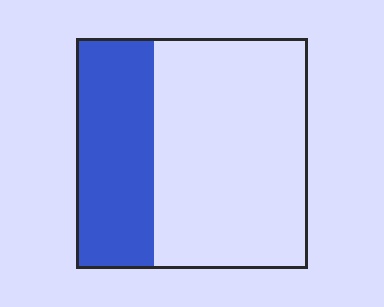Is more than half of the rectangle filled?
No.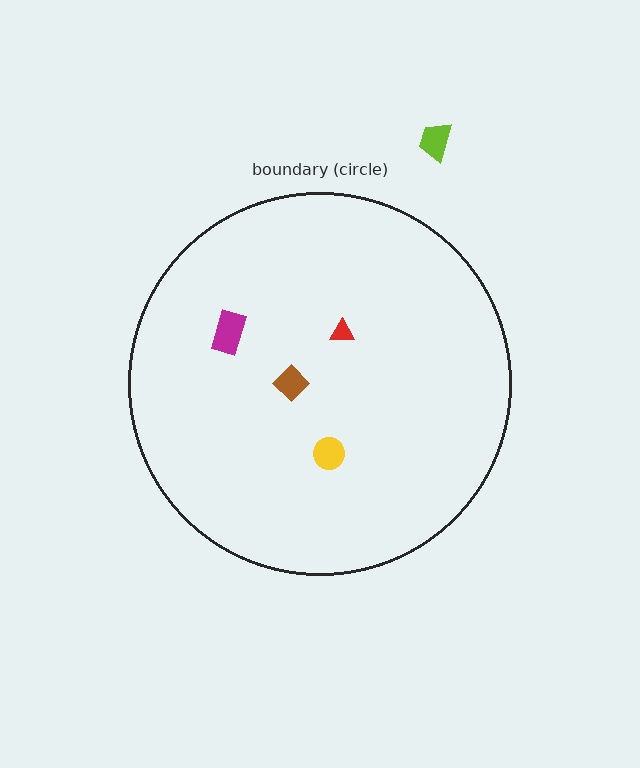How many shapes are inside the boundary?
4 inside, 1 outside.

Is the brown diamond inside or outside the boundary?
Inside.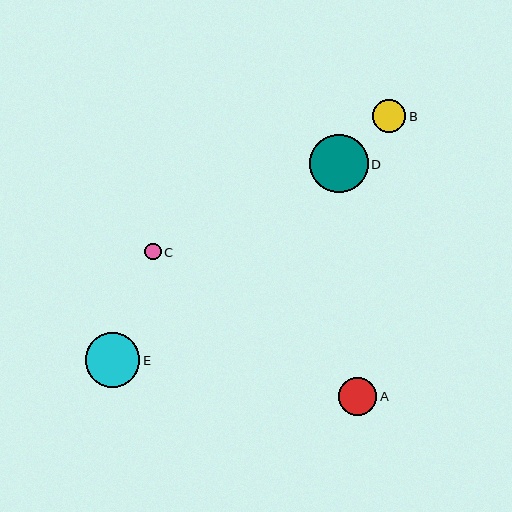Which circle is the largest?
Circle D is the largest with a size of approximately 59 pixels.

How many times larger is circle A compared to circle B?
Circle A is approximately 1.1 times the size of circle B.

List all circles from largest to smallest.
From largest to smallest: D, E, A, B, C.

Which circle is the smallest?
Circle C is the smallest with a size of approximately 16 pixels.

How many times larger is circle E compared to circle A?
Circle E is approximately 1.4 times the size of circle A.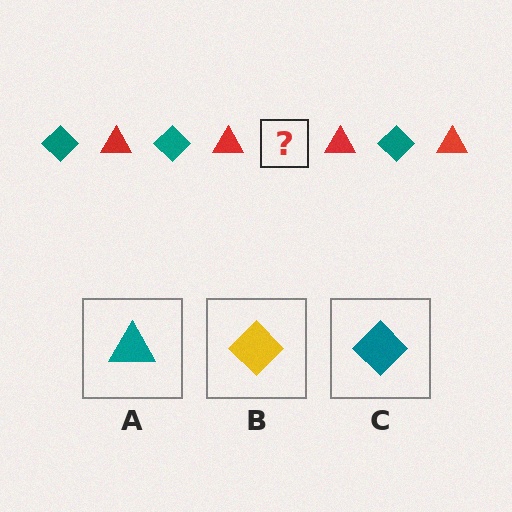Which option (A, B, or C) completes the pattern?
C.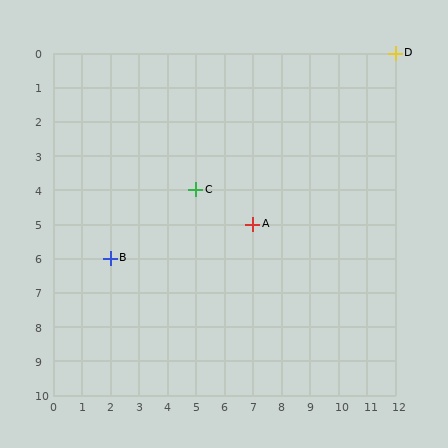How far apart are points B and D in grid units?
Points B and D are 10 columns and 6 rows apart (about 11.7 grid units diagonally).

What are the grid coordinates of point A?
Point A is at grid coordinates (7, 5).